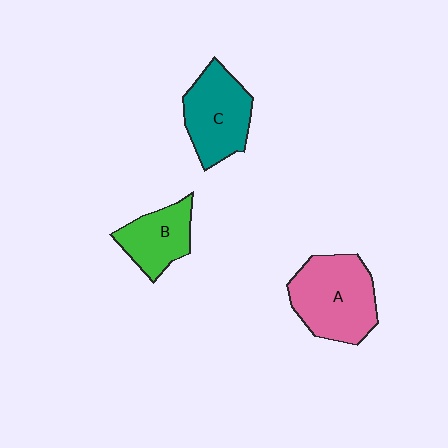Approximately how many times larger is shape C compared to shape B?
Approximately 1.3 times.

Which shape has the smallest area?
Shape B (green).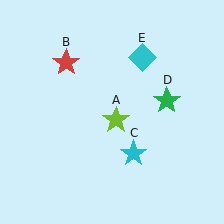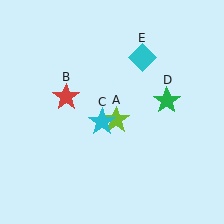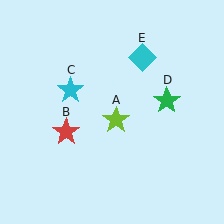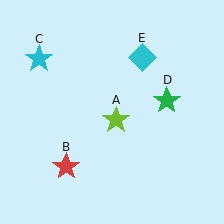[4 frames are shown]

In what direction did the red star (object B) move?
The red star (object B) moved down.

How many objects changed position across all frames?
2 objects changed position: red star (object B), cyan star (object C).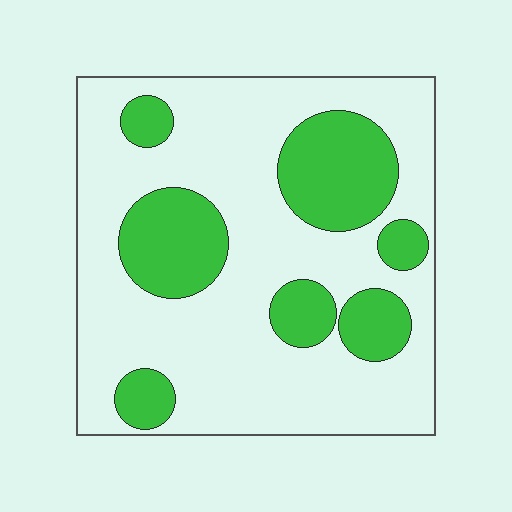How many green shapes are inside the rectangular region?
7.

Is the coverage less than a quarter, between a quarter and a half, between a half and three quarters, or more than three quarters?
Between a quarter and a half.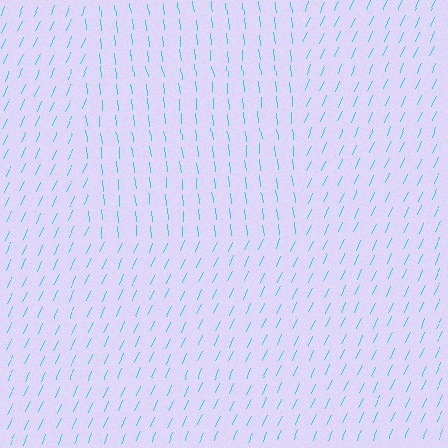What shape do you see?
I see a rectangle.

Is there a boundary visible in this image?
Yes, there is a texture boundary formed by a change in line orientation.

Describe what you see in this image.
The image is filled with small cyan line segments. A rectangle region in the image has lines oriented differently from the surrounding lines, creating a visible texture boundary.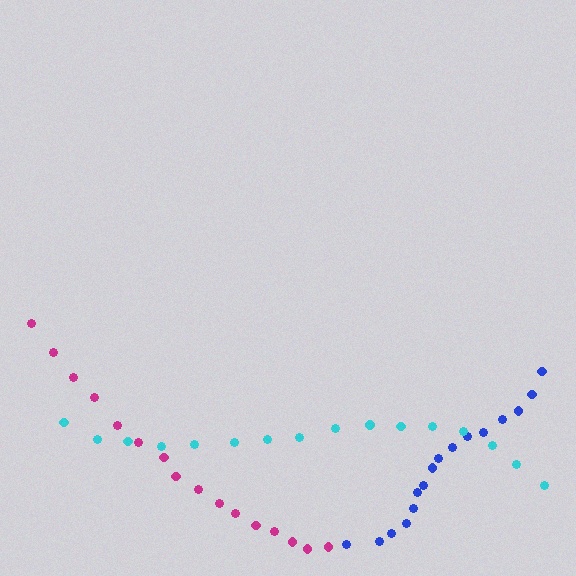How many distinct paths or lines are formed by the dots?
There are 3 distinct paths.